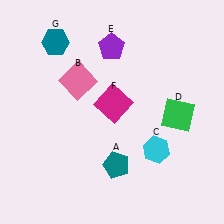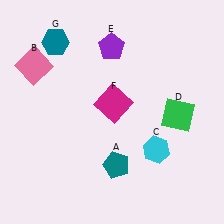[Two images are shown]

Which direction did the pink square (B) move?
The pink square (B) moved left.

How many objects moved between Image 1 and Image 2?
1 object moved between the two images.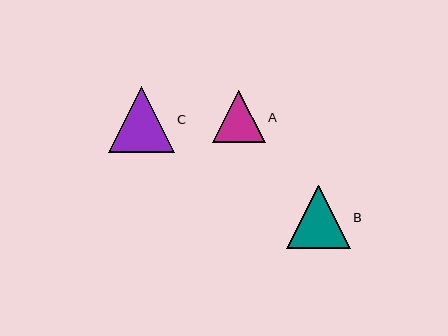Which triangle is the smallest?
Triangle A is the smallest with a size of approximately 53 pixels.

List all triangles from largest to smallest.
From largest to smallest: C, B, A.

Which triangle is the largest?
Triangle C is the largest with a size of approximately 66 pixels.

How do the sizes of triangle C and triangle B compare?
Triangle C and triangle B are approximately the same size.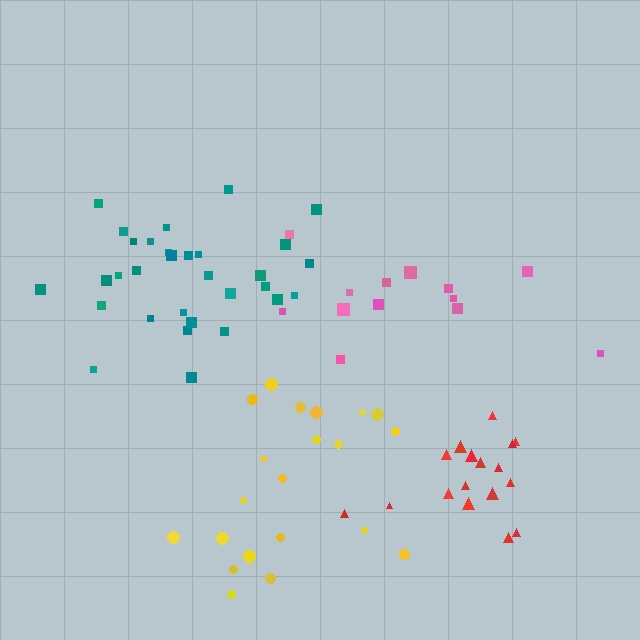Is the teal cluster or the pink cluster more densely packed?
Teal.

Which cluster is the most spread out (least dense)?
Pink.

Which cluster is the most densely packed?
Red.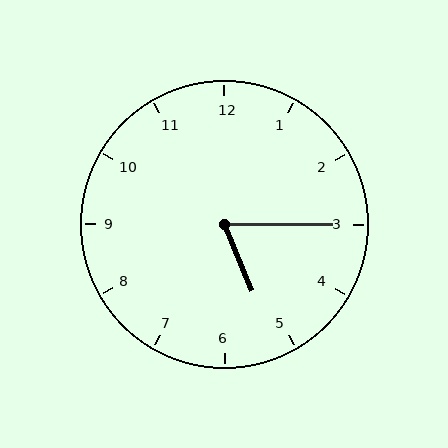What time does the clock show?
5:15.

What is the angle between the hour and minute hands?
Approximately 68 degrees.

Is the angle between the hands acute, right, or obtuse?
It is acute.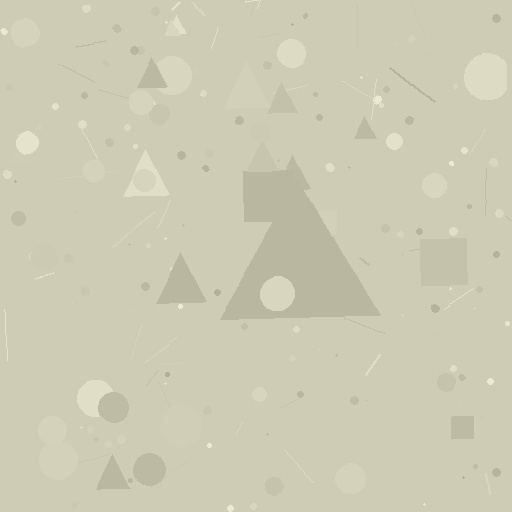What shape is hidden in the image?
A triangle is hidden in the image.